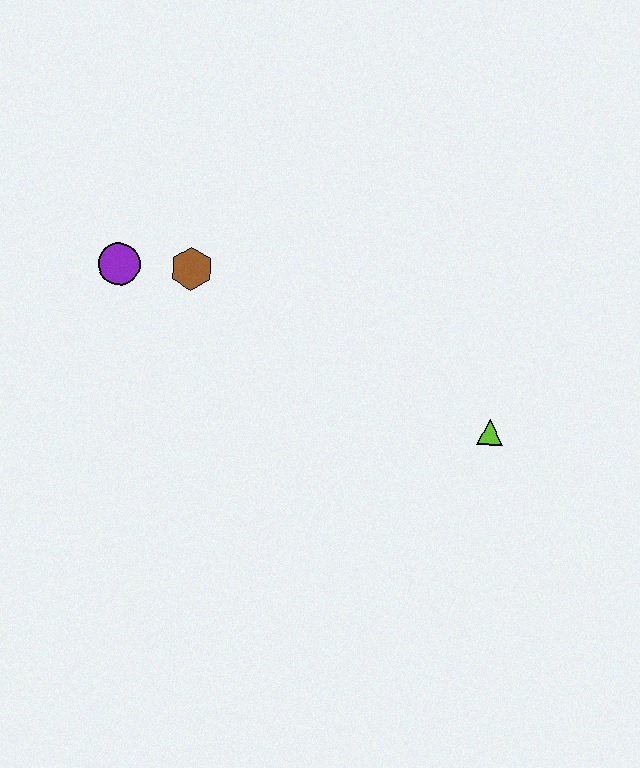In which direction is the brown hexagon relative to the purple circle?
The brown hexagon is to the right of the purple circle.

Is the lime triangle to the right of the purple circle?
Yes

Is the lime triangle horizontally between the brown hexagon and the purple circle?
No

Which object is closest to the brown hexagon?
The purple circle is closest to the brown hexagon.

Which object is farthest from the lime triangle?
The purple circle is farthest from the lime triangle.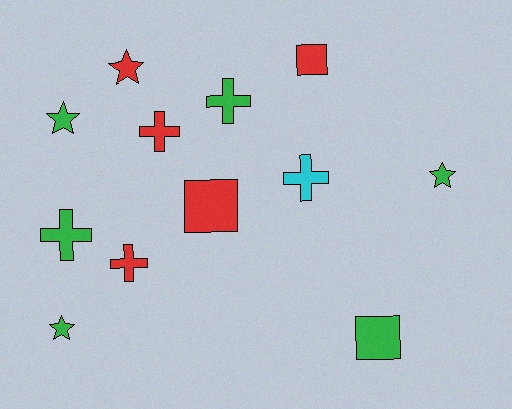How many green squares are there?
There is 1 green square.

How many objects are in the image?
There are 12 objects.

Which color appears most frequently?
Green, with 6 objects.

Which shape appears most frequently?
Cross, with 5 objects.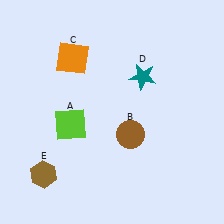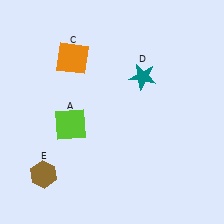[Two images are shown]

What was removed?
The brown circle (B) was removed in Image 2.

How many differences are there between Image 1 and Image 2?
There is 1 difference between the two images.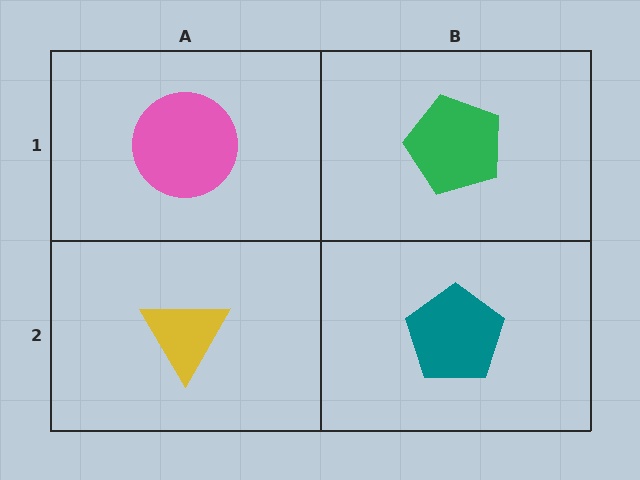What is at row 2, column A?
A yellow triangle.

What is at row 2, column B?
A teal pentagon.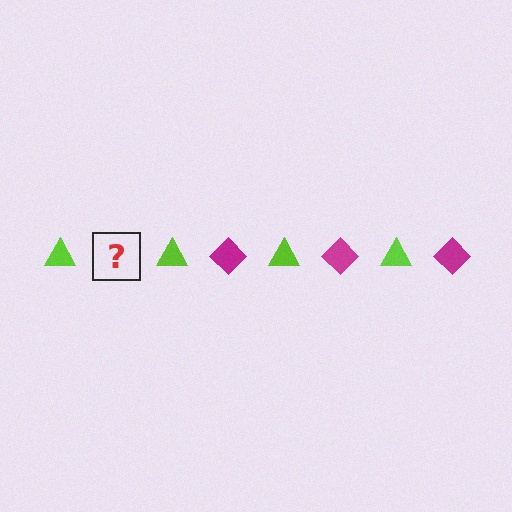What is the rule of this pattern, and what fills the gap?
The rule is that the pattern alternates between lime triangle and magenta diamond. The gap should be filled with a magenta diamond.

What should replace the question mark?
The question mark should be replaced with a magenta diamond.